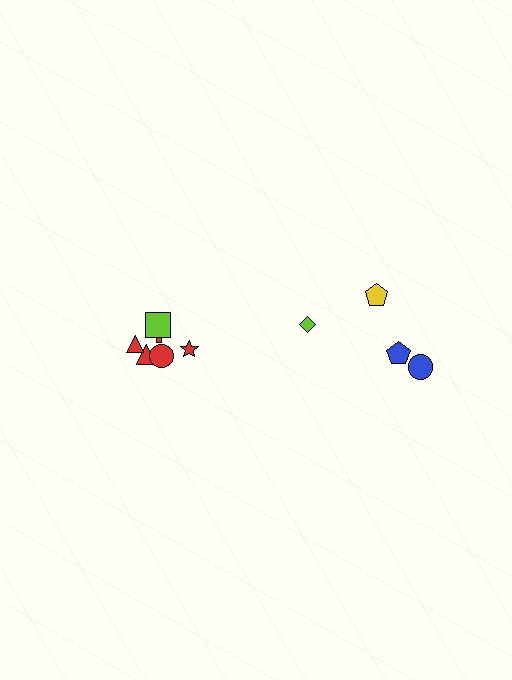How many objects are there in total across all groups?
There are 10 objects.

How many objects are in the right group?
There are 4 objects.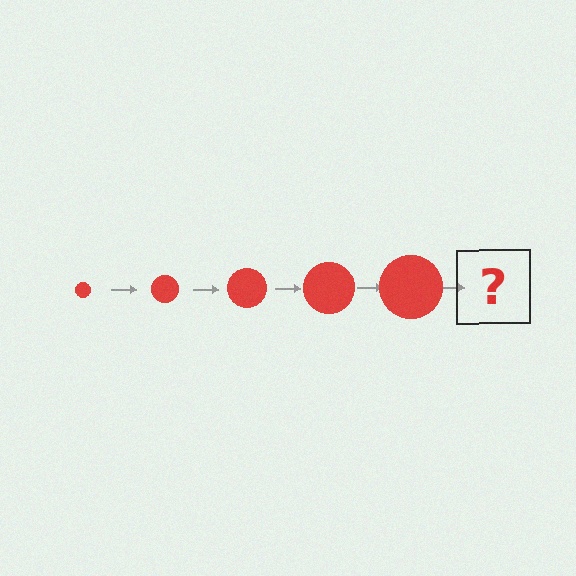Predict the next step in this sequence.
The next step is a red circle, larger than the previous one.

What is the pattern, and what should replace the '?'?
The pattern is that the circle gets progressively larger each step. The '?' should be a red circle, larger than the previous one.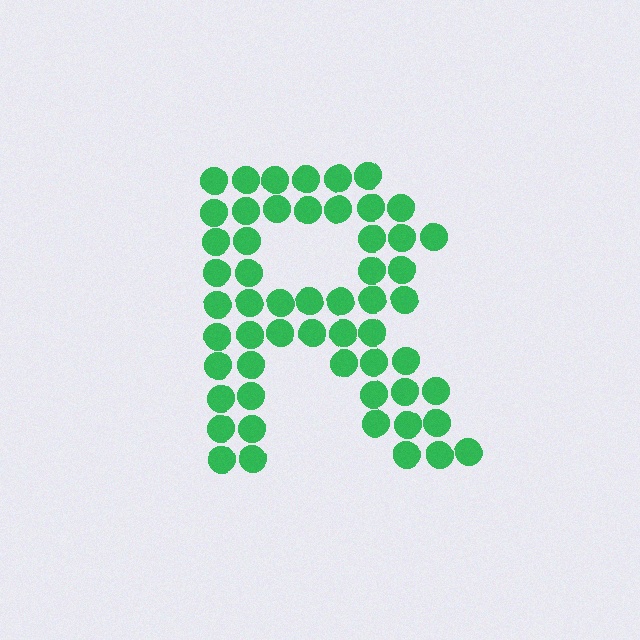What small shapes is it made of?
It is made of small circles.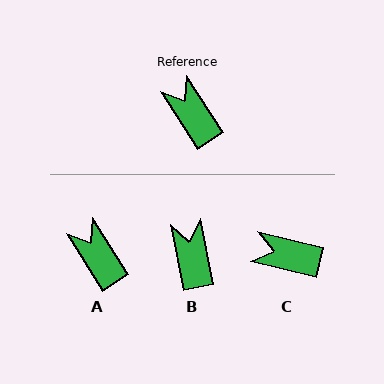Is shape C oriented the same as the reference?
No, it is off by about 44 degrees.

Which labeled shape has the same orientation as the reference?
A.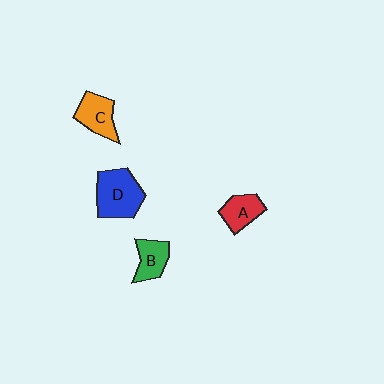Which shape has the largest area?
Shape D (blue).